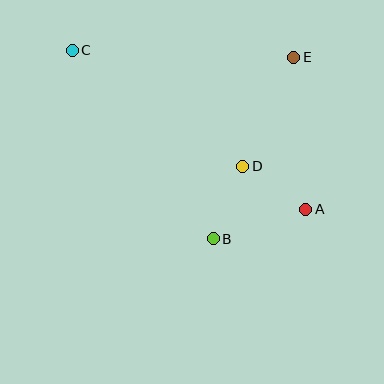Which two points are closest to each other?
Points A and D are closest to each other.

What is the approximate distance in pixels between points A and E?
The distance between A and E is approximately 152 pixels.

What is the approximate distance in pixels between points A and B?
The distance between A and B is approximately 97 pixels.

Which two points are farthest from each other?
Points A and C are farthest from each other.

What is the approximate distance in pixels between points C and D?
The distance between C and D is approximately 206 pixels.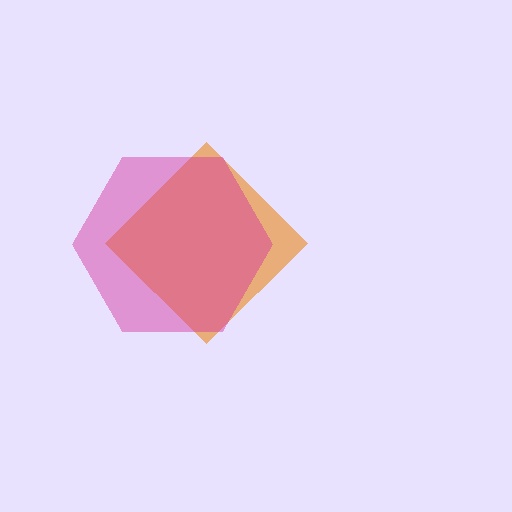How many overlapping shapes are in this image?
There are 2 overlapping shapes in the image.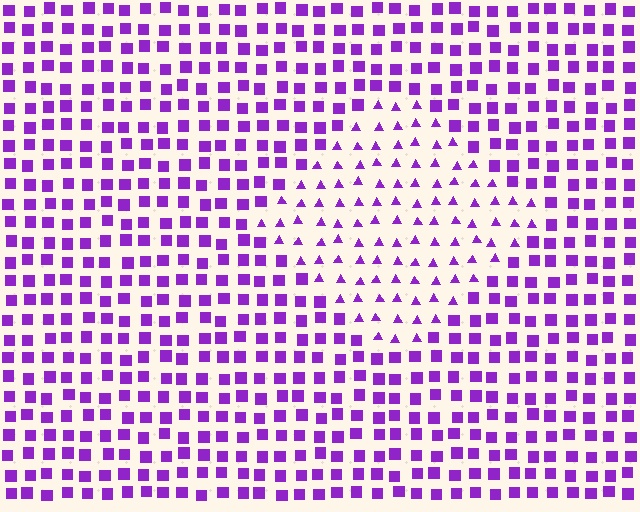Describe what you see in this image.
The image is filled with small purple elements arranged in a uniform grid. A diamond-shaped region contains triangles, while the surrounding area contains squares. The boundary is defined purely by the change in element shape.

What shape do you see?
I see a diamond.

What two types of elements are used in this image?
The image uses triangles inside the diamond region and squares outside it.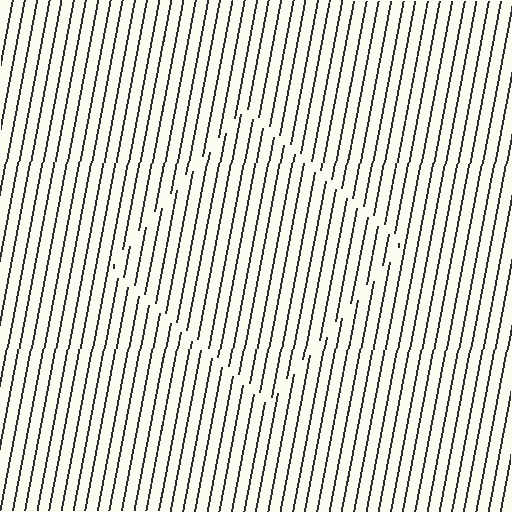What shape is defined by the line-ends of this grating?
An illusory square. The interior of the shape contains the same grating, shifted by half a period — the contour is defined by the phase discontinuity where line-ends from the inner and outer gratings abut.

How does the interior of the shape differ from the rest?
The interior of the shape contains the same grating, shifted by half a period — the contour is defined by the phase discontinuity where line-ends from the inner and outer gratings abut.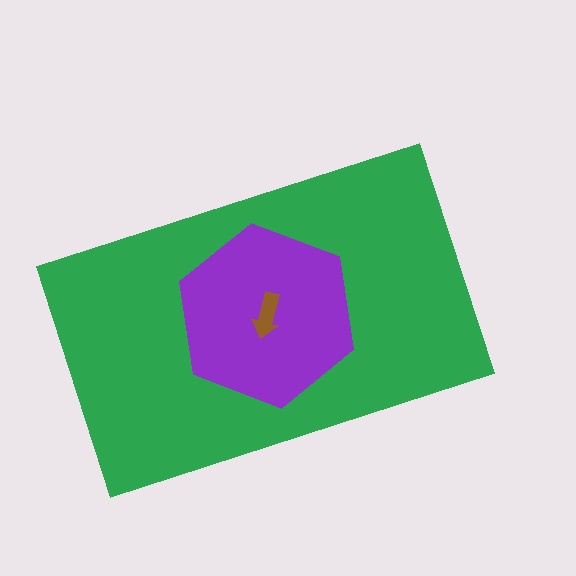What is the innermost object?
The brown arrow.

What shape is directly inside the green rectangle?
The purple hexagon.